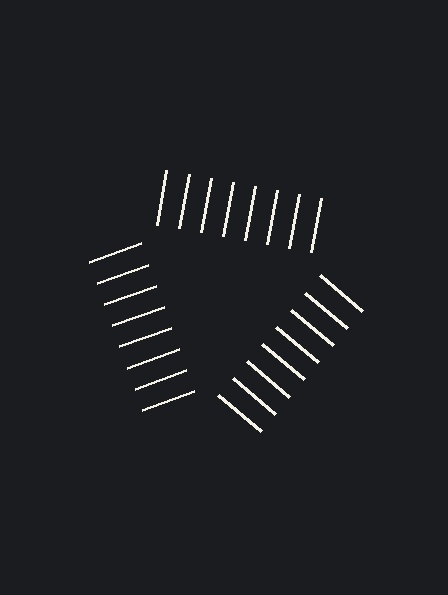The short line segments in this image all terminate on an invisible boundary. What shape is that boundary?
An illusory triangle — the line segments terminate on its edges but no continuous stroke is drawn.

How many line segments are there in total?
24 — 8 along each of the 3 edges.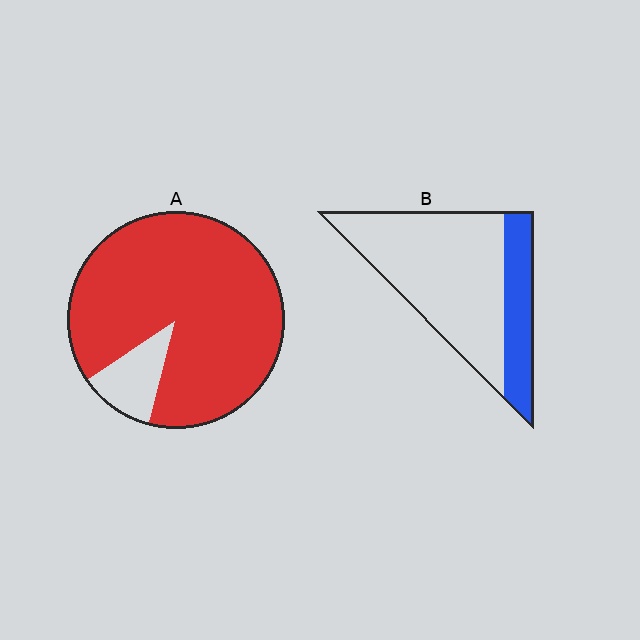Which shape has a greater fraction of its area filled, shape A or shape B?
Shape A.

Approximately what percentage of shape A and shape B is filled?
A is approximately 90% and B is approximately 25%.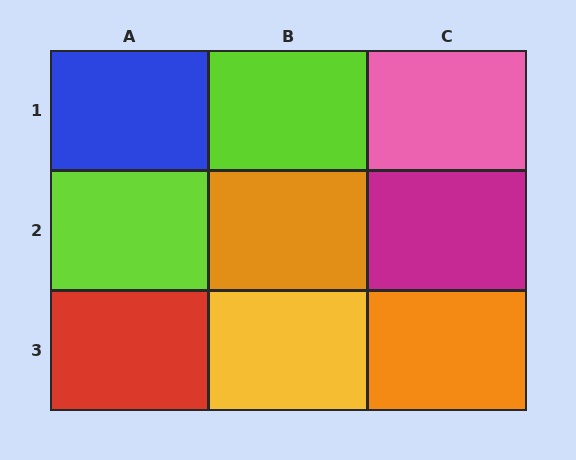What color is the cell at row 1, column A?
Blue.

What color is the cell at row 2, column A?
Lime.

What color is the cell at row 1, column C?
Pink.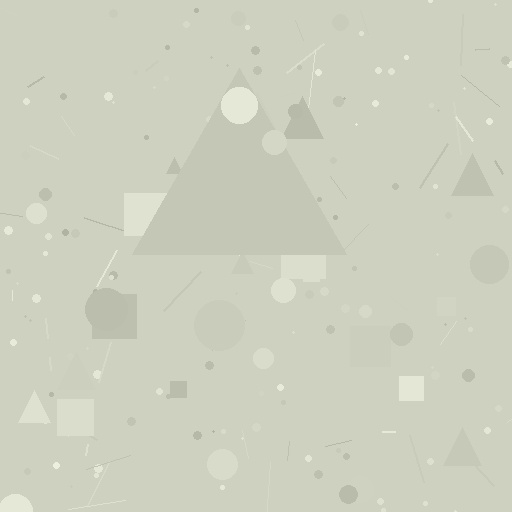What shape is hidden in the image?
A triangle is hidden in the image.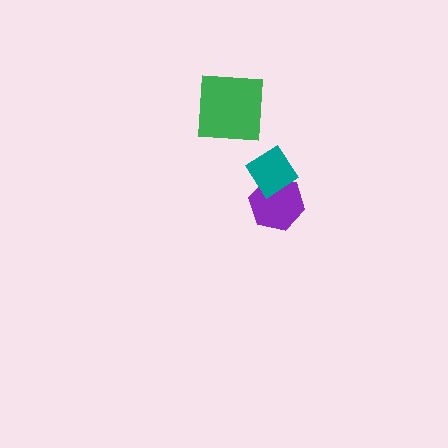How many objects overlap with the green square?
0 objects overlap with the green square.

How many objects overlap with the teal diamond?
1 object overlaps with the teal diamond.